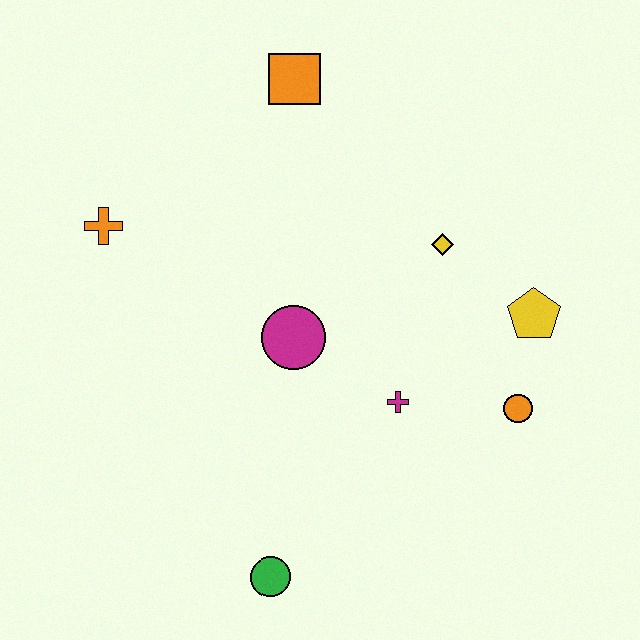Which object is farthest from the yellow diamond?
The green circle is farthest from the yellow diamond.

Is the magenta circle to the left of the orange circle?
Yes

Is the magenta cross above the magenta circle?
No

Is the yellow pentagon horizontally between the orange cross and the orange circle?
No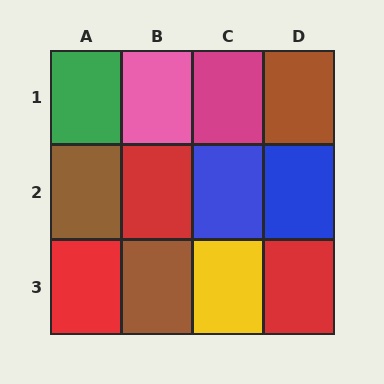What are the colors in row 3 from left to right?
Red, brown, yellow, red.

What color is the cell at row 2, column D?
Blue.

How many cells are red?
3 cells are red.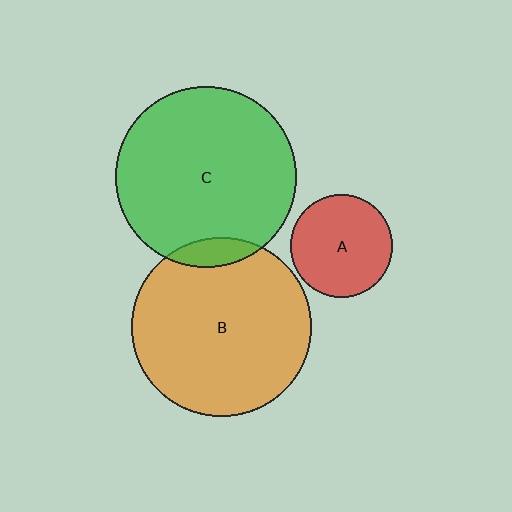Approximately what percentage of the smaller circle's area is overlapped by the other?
Approximately 10%.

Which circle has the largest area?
Circle C (green).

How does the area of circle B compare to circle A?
Approximately 3.1 times.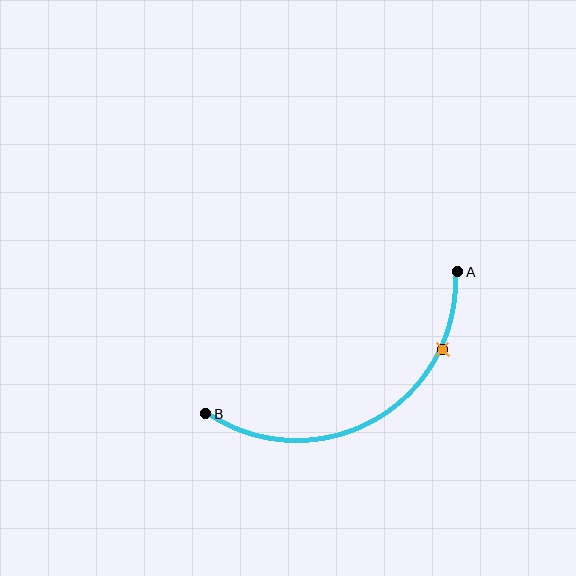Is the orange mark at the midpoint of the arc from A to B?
No. The orange mark lies on the arc but is closer to endpoint A. The arc midpoint would be at the point on the curve equidistant along the arc from both A and B.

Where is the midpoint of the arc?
The arc midpoint is the point on the curve farthest from the straight line joining A and B. It sits below that line.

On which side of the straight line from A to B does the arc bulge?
The arc bulges below the straight line connecting A and B.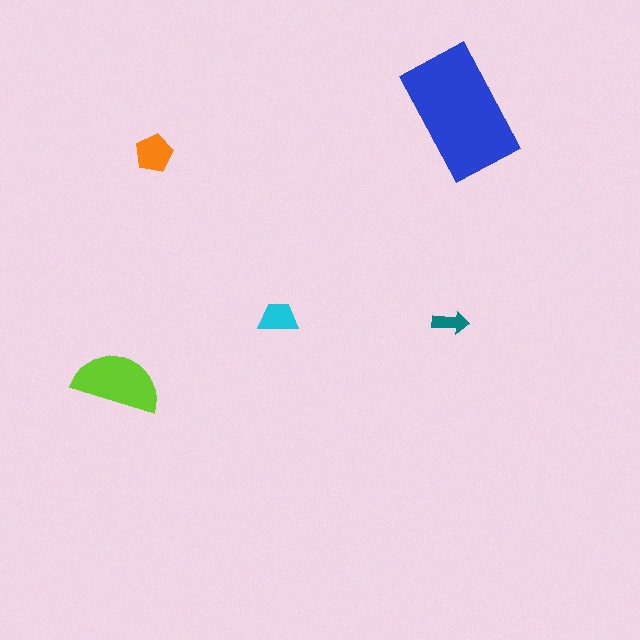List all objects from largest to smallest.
The blue rectangle, the lime semicircle, the orange pentagon, the cyan trapezoid, the teal arrow.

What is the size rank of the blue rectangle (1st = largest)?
1st.